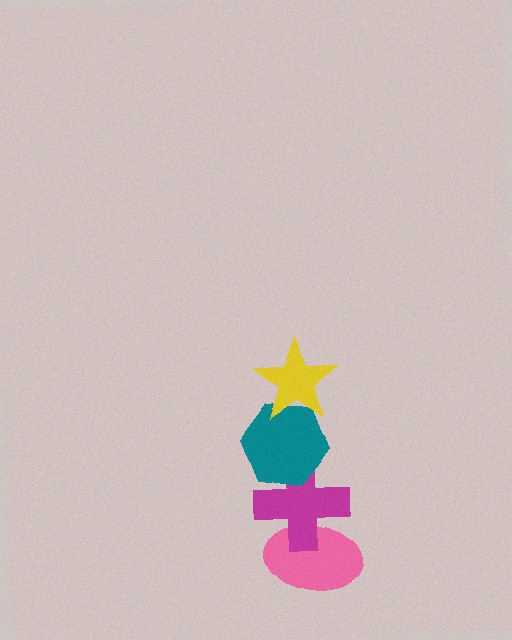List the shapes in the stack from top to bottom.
From top to bottom: the yellow star, the teal hexagon, the magenta cross, the pink ellipse.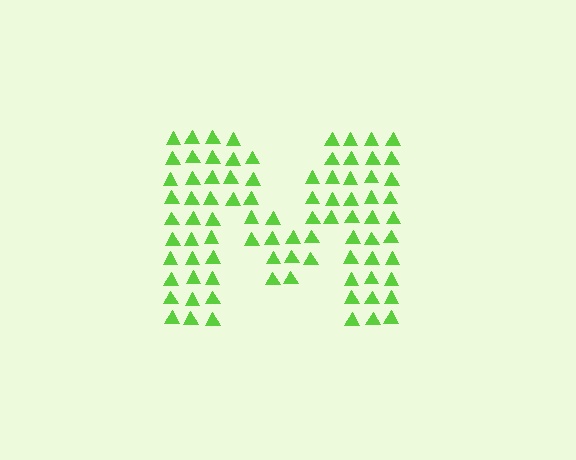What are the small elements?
The small elements are triangles.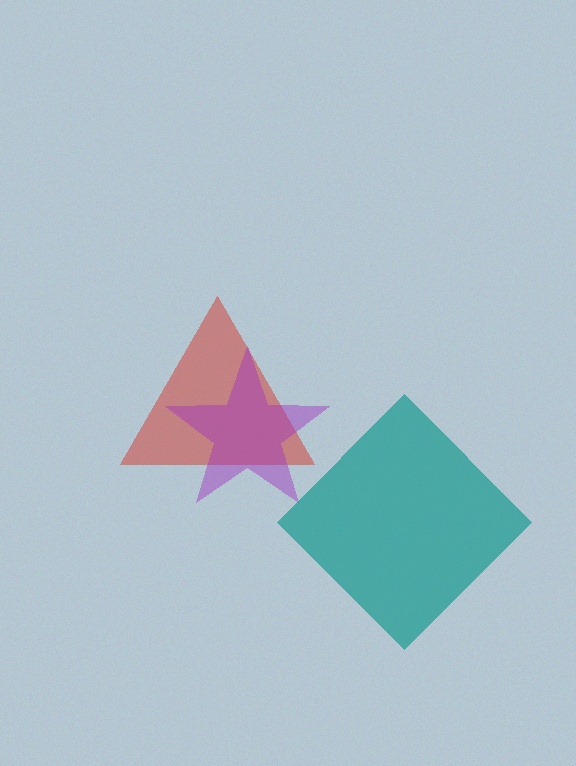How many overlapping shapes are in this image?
There are 3 overlapping shapes in the image.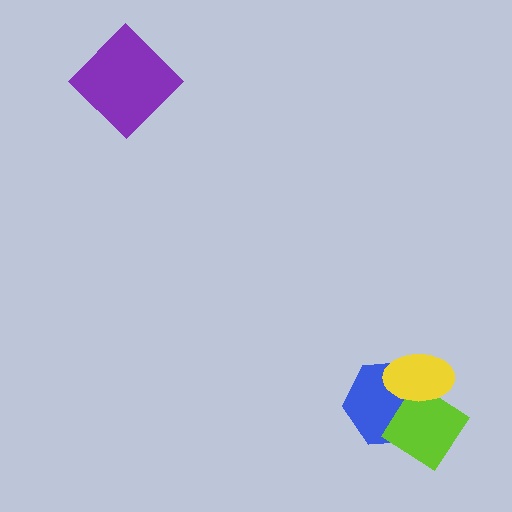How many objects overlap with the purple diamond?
0 objects overlap with the purple diamond.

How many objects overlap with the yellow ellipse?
2 objects overlap with the yellow ellipse.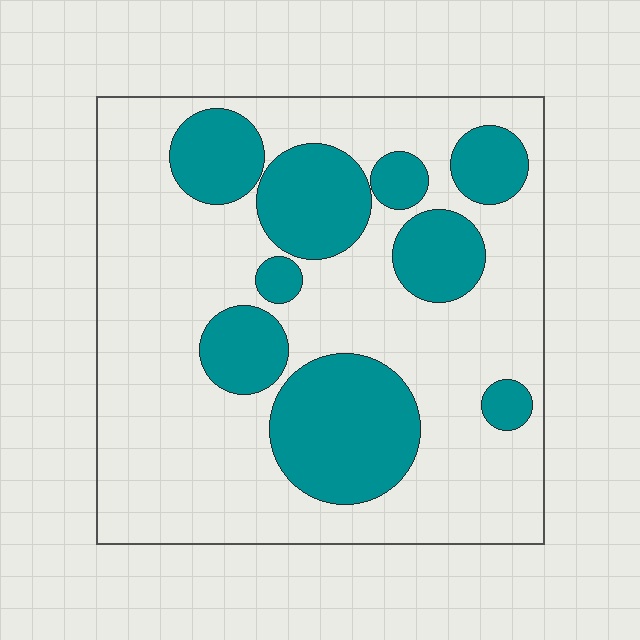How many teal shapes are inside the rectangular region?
9.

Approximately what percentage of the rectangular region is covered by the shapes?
Approximately 30%.